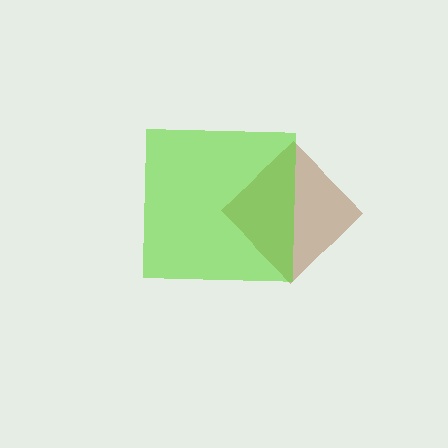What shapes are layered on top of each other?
The layered shapes are: a brown diamond, a lime square.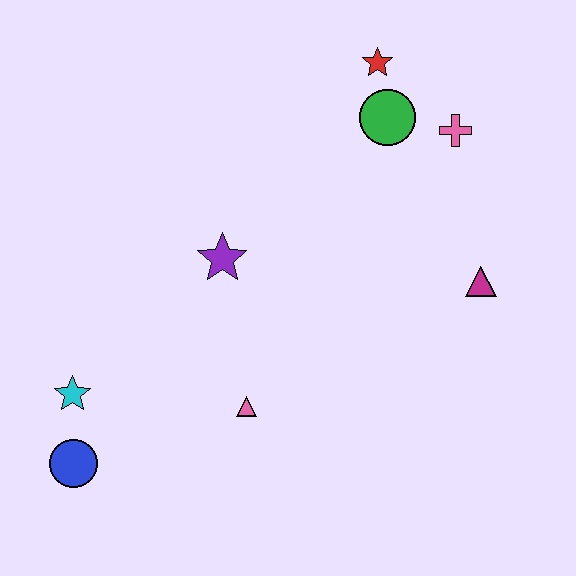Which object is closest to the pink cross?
The green circle is closest to the pink cross.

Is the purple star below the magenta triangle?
No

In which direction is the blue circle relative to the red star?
The blue circle is below the red star.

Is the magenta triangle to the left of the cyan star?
No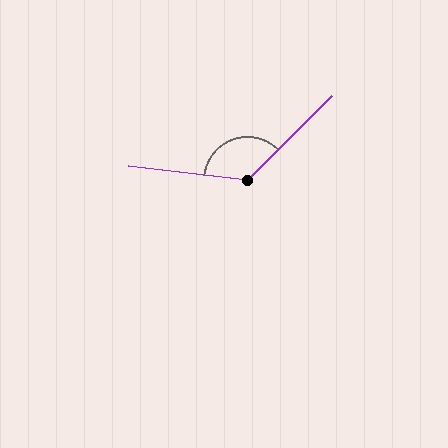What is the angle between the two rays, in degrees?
Approximately 128 degrees.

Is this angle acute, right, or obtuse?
It is obtuse.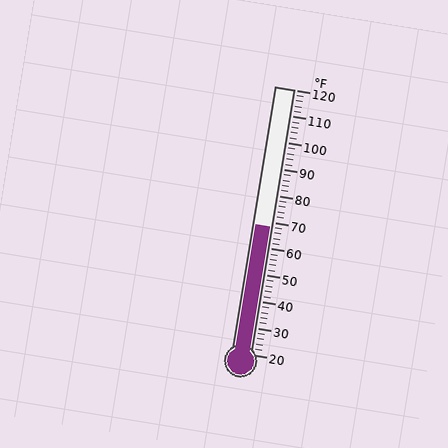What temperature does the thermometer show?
The thermometer shows approximately 68°F.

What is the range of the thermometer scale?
The thermometer scale ranges from 20°F to 120°F.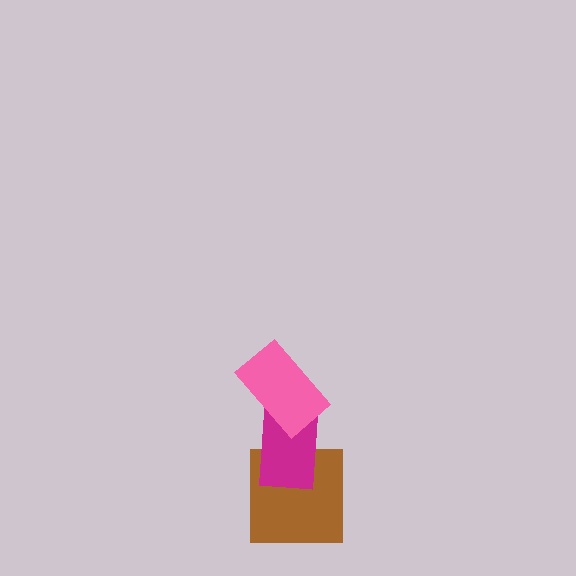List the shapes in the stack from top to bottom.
From top to bottom: the pink rectangle, the magenta rectangle, the brown square.